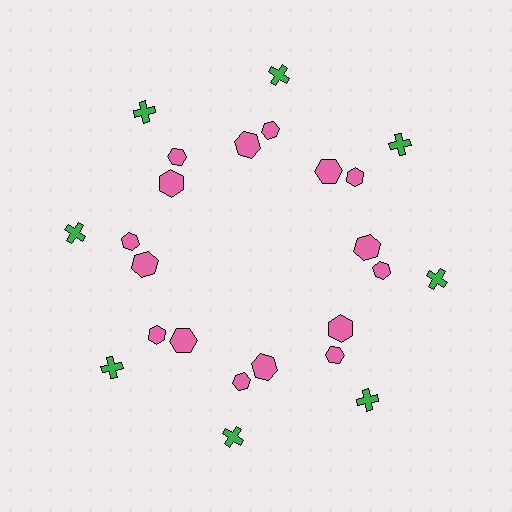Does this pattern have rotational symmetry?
Yes, this pattern has 8-fold rotational symmetry. It looks the same after rotating 45 degrees around the center.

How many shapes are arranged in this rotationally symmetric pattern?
There are 24 shapes, arranged in 8 groups of 3.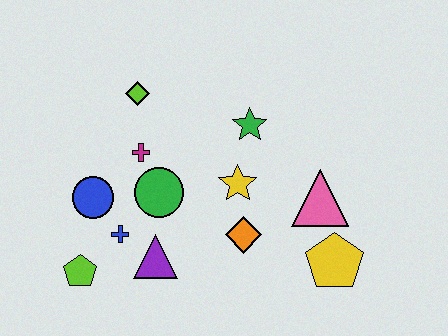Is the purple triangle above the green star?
No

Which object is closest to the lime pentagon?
The blue cross is closest to the lime pentagon.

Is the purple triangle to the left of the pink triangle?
Yes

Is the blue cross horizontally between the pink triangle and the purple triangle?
No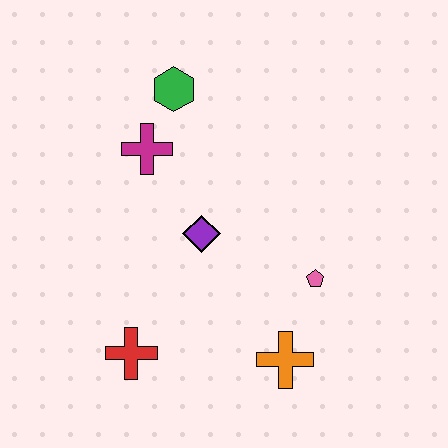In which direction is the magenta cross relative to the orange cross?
The magenta cross is above the orange cross.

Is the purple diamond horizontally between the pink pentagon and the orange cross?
No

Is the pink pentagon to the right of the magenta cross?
Yes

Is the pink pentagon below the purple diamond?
Yes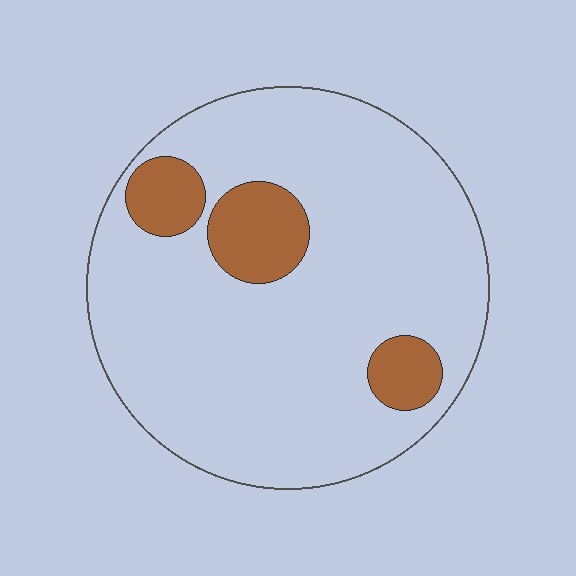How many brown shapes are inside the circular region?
3.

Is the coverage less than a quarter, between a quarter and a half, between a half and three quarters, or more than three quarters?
Less than a quarter.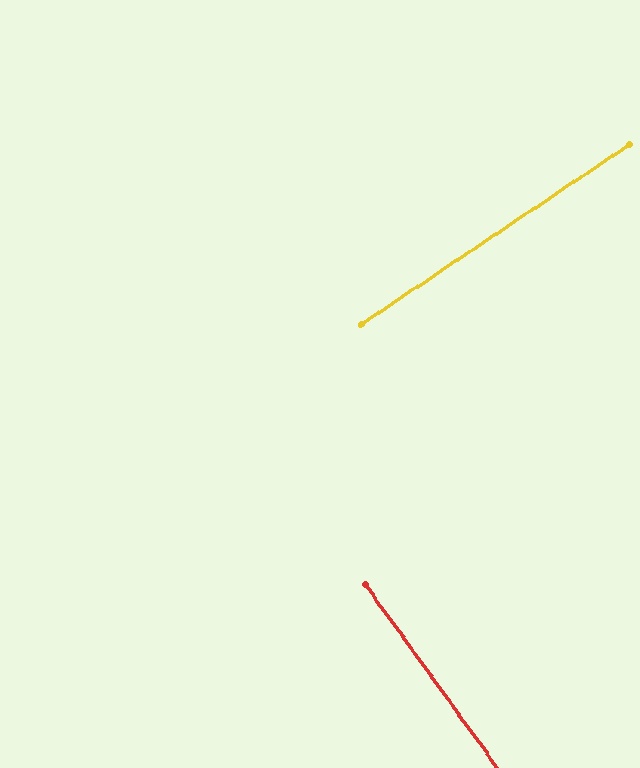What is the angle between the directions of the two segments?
Approximately 88 degrees.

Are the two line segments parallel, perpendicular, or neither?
Perpendicular — they meet at approximately 88°.